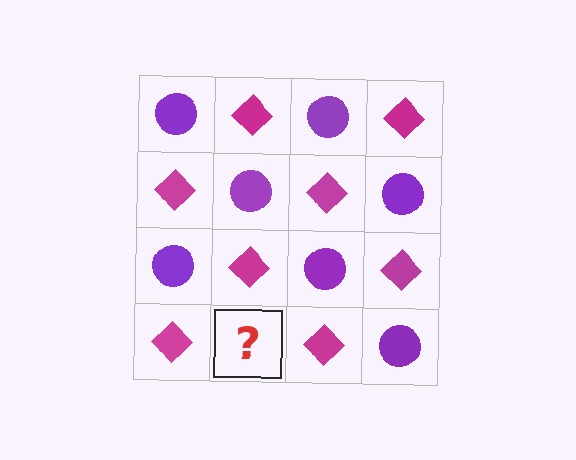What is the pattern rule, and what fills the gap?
The rule is that it alternates purple circle and magenta diamond in a checkerboard pattern. The gap should be filled with a purple circle.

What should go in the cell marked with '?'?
The missing cell should contain a purple circle.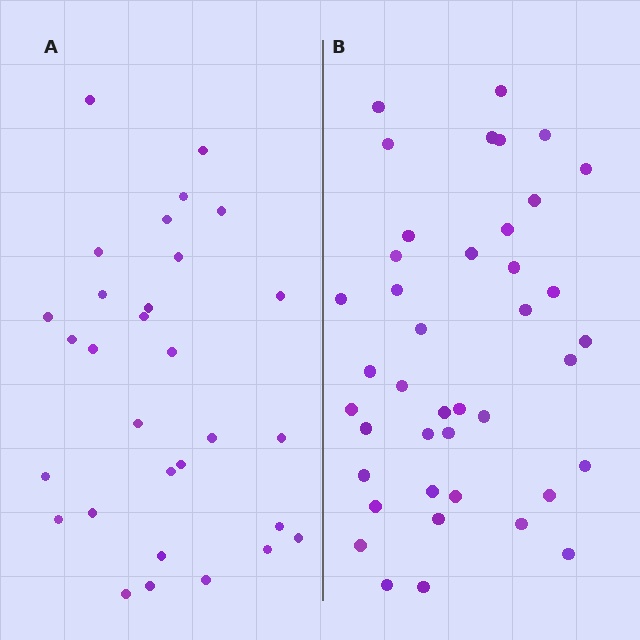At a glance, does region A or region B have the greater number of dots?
Region B (the right region) has more dots.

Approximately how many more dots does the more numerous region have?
Region B has roughly 12 or so more dots than region A.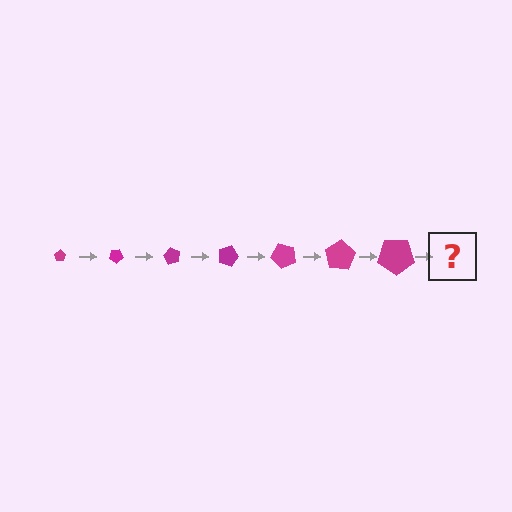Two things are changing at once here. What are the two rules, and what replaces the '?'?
The two rules are that the pentagon grows larger each step and it rotates 30 degrees each step. The '?' should be a pentagon, larger than the previous one and rotated 210 degrees from the start.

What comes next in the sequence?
The next element should be a pentagon, larger than the previous one and rotated 210 degrees from the start.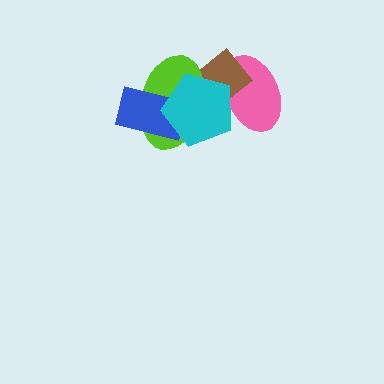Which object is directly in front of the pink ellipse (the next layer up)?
The brown diamond is directly in front of the pink ellipse.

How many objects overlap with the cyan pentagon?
4 objects overlap with the cyan pentagon.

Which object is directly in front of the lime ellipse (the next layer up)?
The blue rectangle is directly in front of the lime ellipse.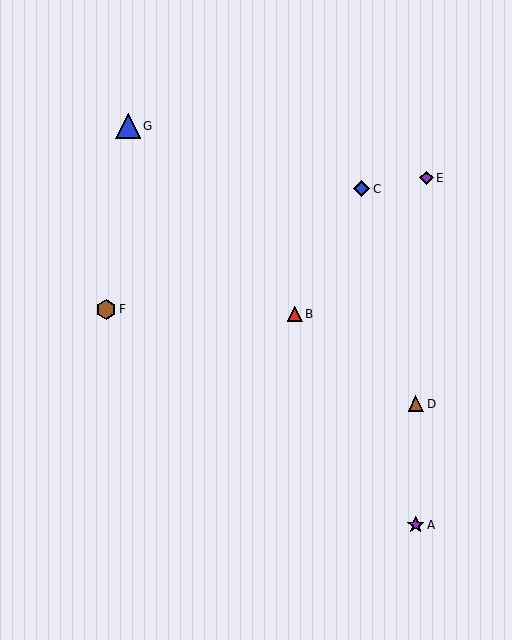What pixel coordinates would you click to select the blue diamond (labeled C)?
Click at (362, 189) to select the blue diamond C.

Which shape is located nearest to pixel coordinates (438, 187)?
The purple diamond (labeled E) at (427, 178) is nearest to that location.